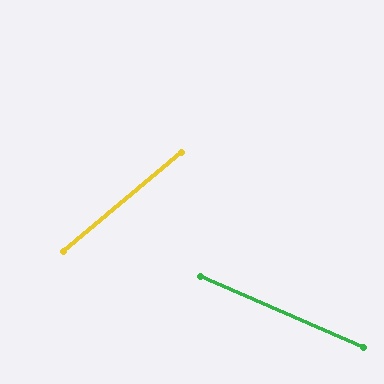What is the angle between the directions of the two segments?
Approximately 63 degrees.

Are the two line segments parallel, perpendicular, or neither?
Neither parallel nor perpendicular — they differ by about 63°.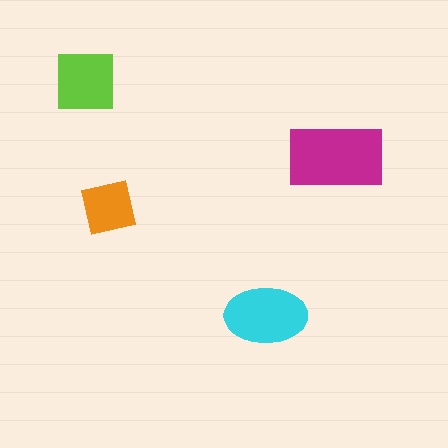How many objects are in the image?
There are 4 objects in the image.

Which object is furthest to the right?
The magenta rectangle is rightmost.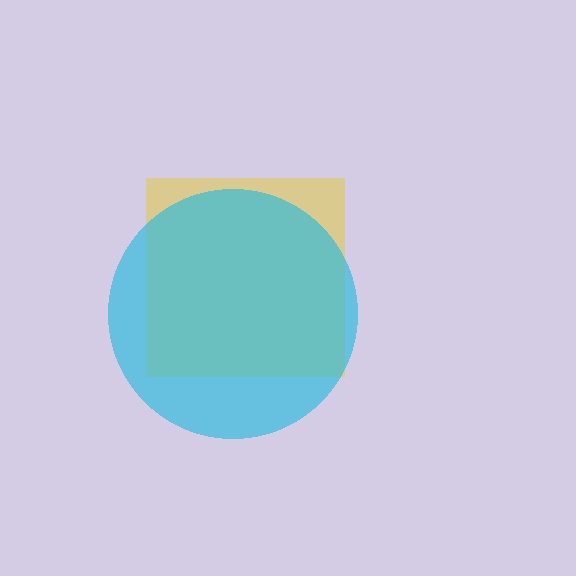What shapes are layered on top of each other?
The layered shapes are: a yellow square, a cyan circle.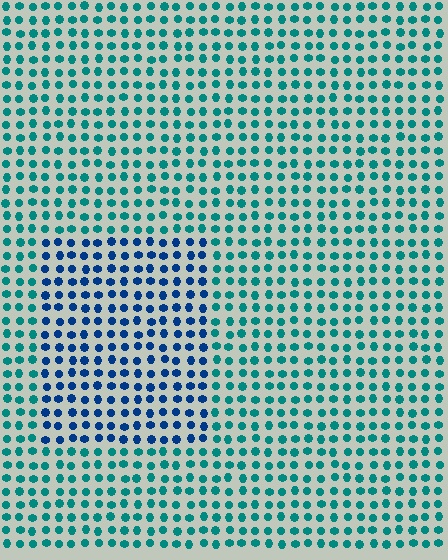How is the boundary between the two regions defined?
The boundary is defined purely by a slight shift in hue (about 40 degrees). Spacing, size, and orientation are identical on both sides.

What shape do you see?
I see a rectangle.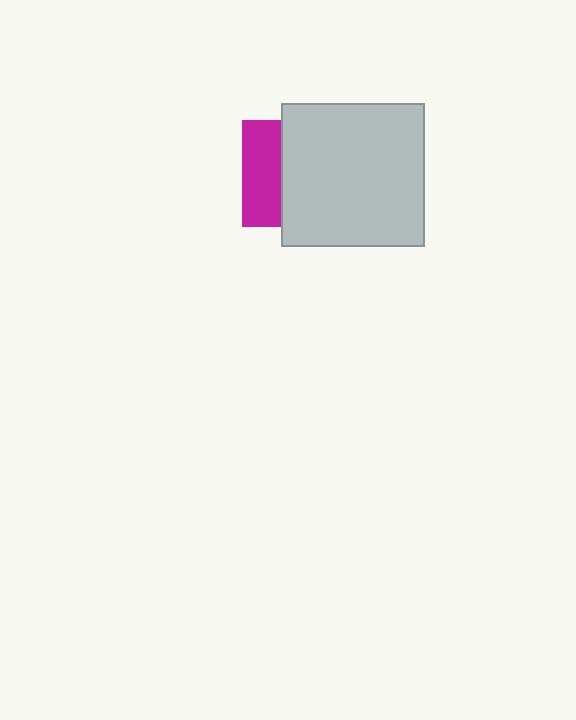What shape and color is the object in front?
The object in front is a light gray square.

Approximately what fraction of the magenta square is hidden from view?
Roughly 63% of the magenta square is hidden behind the light gray square.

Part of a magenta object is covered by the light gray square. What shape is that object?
It is a square.